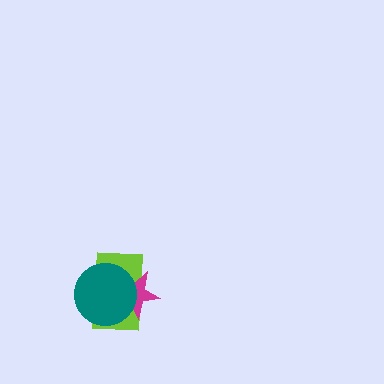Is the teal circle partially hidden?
No, no other shape covers it.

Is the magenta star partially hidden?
Yes, it is partially covered by another shape.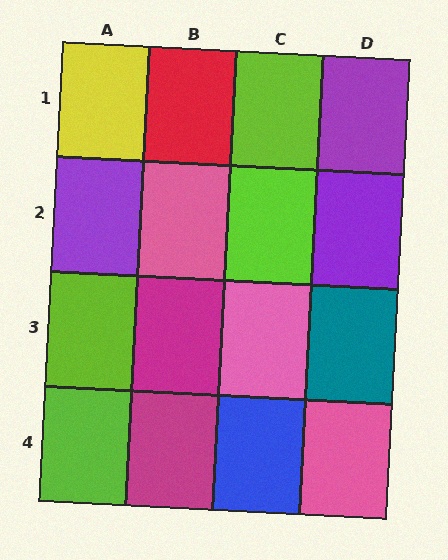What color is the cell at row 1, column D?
Purple.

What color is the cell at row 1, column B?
Red.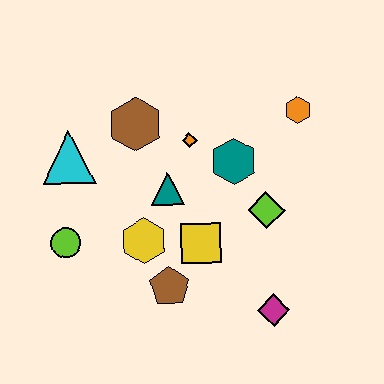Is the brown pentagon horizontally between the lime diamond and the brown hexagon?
Yes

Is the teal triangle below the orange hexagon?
Yes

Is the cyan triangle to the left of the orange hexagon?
Yes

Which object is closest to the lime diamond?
The teal hexagon is closest to the lime diamond.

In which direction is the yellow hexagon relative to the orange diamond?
The yellow hexagon is below the orange diamond.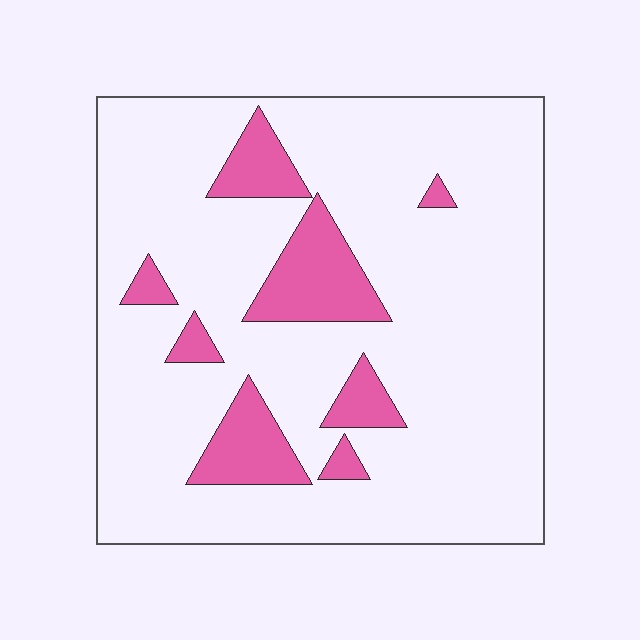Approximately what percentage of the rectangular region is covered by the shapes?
Approximately 15%.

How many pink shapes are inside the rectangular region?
8.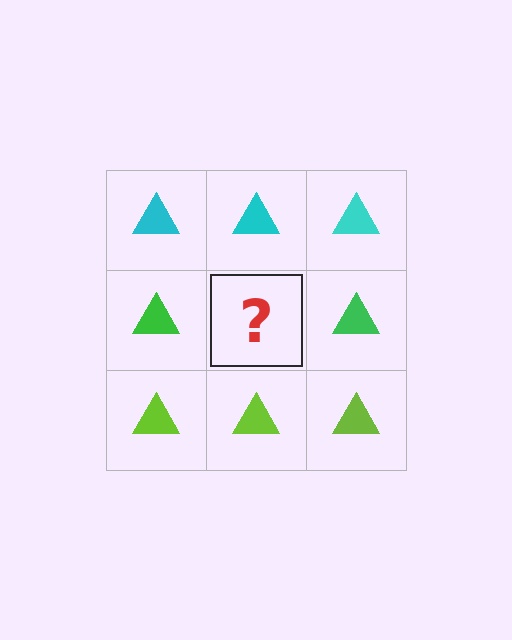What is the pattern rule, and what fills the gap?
The rule is that each row has a consistent color. The gap should be filled with a green triangle.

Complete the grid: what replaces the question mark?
The question mark should be replaced with a green triangle.